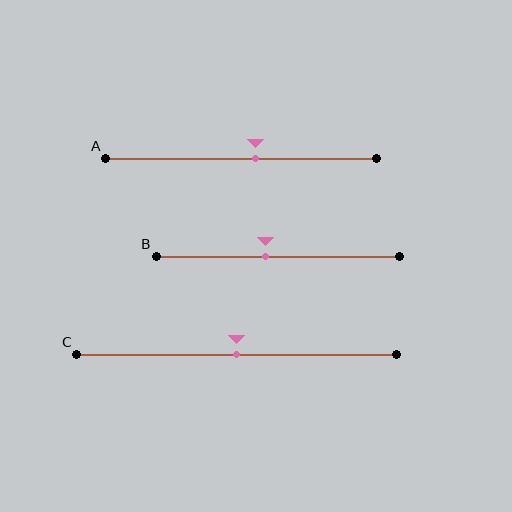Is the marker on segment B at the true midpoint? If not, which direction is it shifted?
No, the marker on segment B is shifted to the left by about 5% of the segment length.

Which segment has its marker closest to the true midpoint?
Segment C has its marker closest to the true midpoint.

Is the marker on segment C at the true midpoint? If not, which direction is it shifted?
Yes, the marker on segment C is at the true midpoint.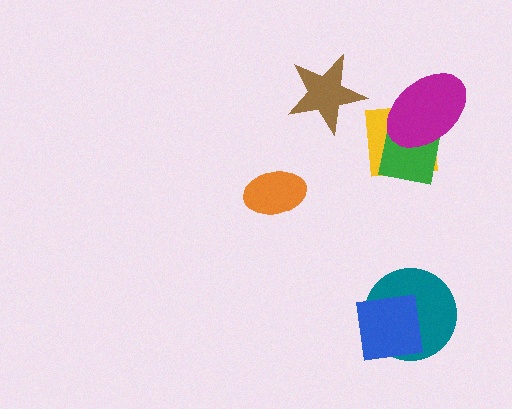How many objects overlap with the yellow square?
2 objects overlap with the yellow square.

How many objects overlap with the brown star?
0 objects overlap with the brown star.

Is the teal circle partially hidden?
Yes, it is partially covered by another shape.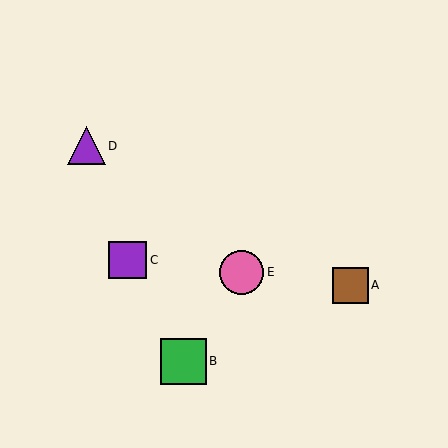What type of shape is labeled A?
Shape A is a brown square.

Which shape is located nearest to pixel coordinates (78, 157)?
The purple triangle (labeled D) at (86, 146) is nearest to that location.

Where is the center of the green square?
The center of the green square is at (183, 361).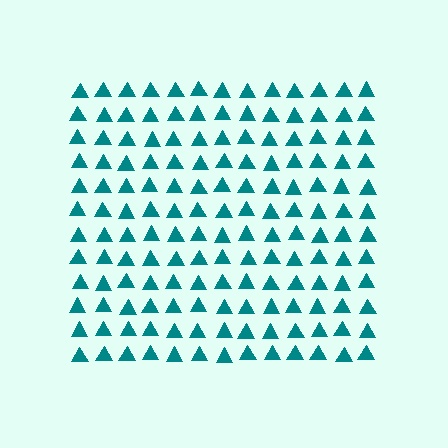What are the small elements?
The small elements are triangles.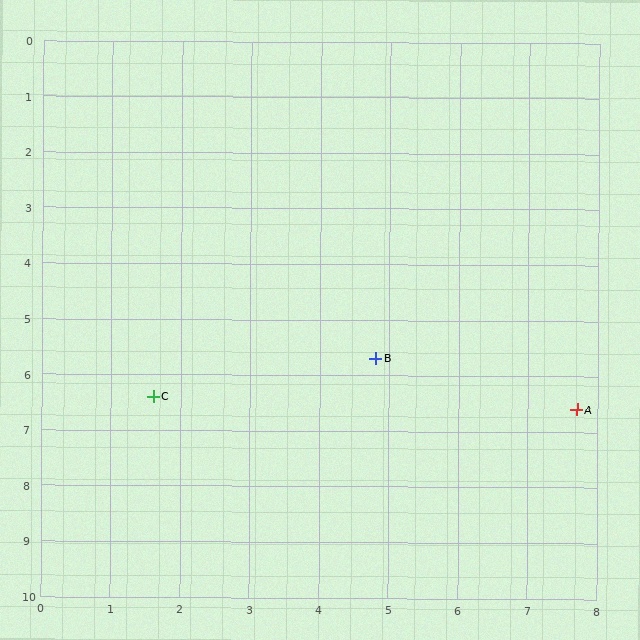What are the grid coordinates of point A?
Point A is at approximately (7.7, 6.6).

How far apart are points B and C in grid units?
Points B and C are about 3.3 grid units apart.